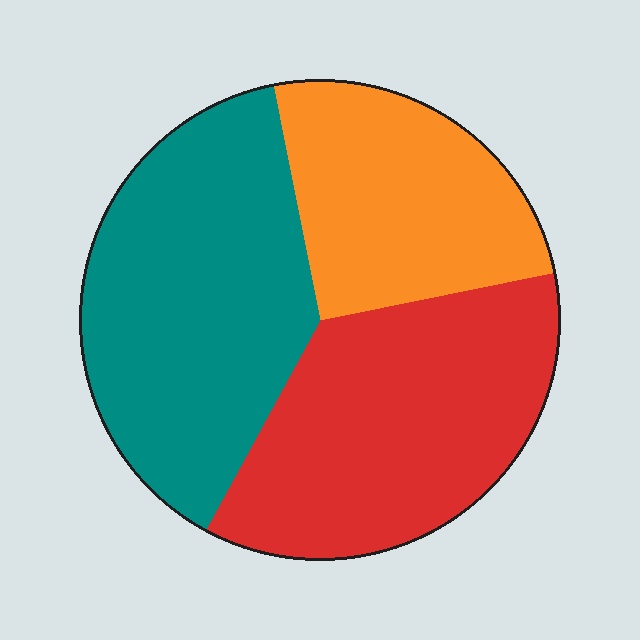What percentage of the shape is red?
Red takes up about three eighths (3/8) of the shape.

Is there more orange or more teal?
Teal.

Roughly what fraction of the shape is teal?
Teal covers around 40% of the shape.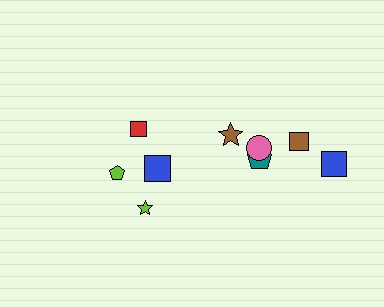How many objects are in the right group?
There are 6 objects.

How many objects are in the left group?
There are 4 objects.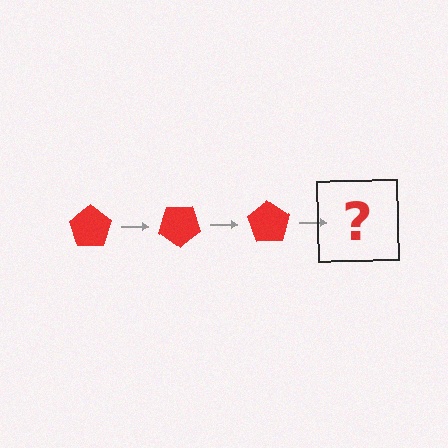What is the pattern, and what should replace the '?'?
The pattern is that the pentagon rotates 35 degrees each step. The '?' should be a red pentagon rotated 105 degrees.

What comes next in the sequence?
The next element should be a red pentagon rotated 105 degrees.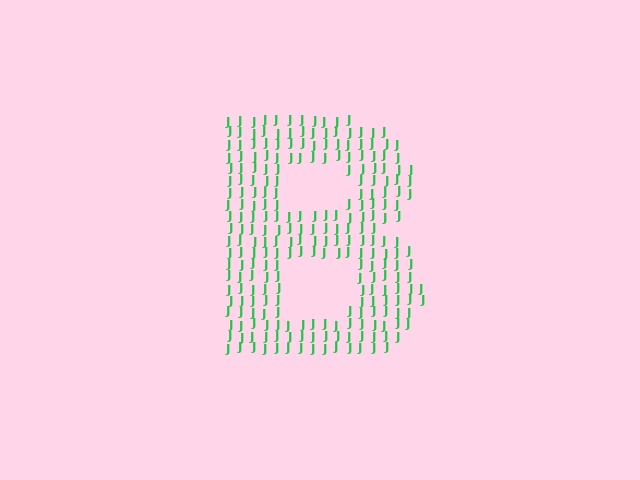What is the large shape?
The large shape is the letter B.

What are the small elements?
The small elements are letter J's.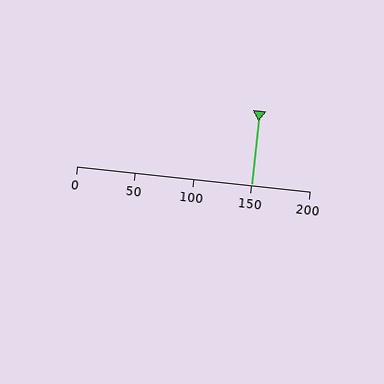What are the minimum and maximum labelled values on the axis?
The axis runs from 0 to 200.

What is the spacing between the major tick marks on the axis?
The major ticks are spaced 50 apart.